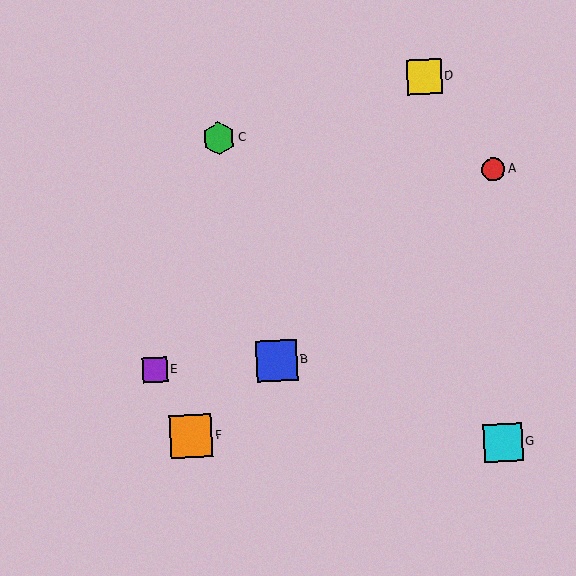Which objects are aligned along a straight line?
Objects A, B, F are aligned along a straight line.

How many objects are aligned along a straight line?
3 objects (A, B, F) are aligned along a straight line.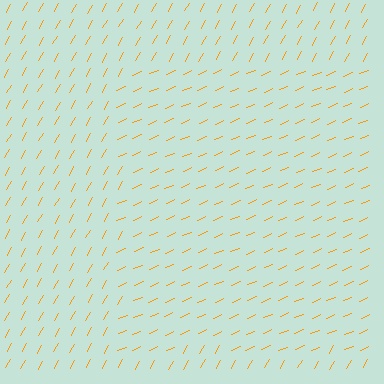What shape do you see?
I see a rectangle.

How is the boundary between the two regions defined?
The boundary is defined purely by a change in line orientation (approximately 37 degrees difference). All lines are the same color and thickness.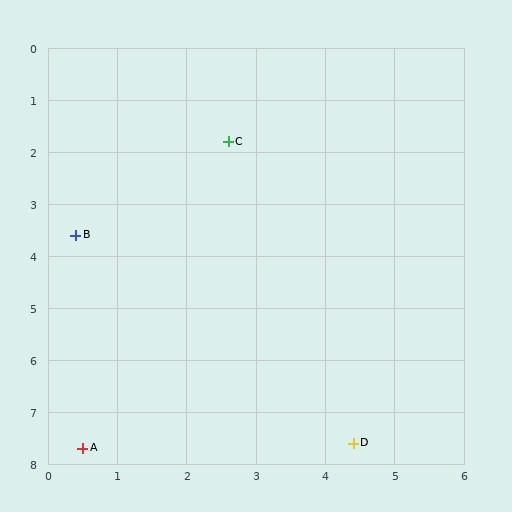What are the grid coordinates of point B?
Point B is at approximately (0.4, 3.6).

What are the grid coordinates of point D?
Point D is at approximately (4.4, 7.6).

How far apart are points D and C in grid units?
Points D and C are about 6.1 grid units apart.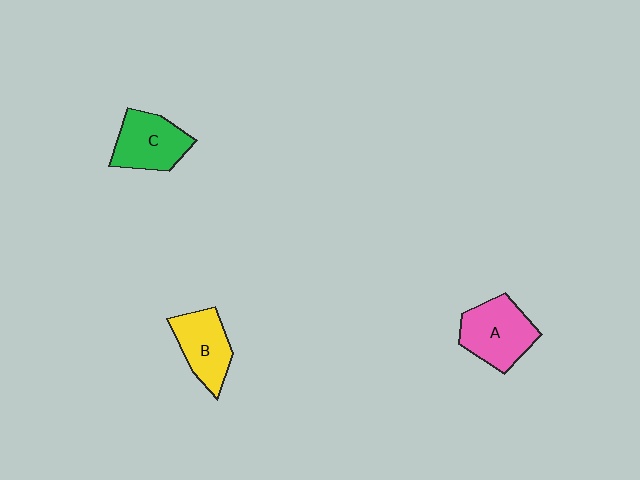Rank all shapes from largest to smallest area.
From largest to smallest: A (pink), C (green), B (yellow).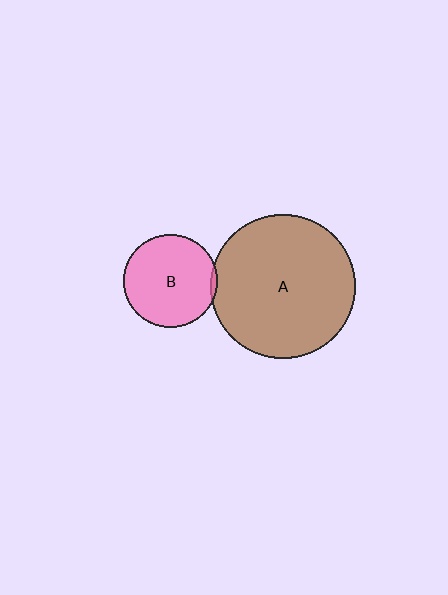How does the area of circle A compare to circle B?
Approximately 2.4 times.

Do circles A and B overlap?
Yes.